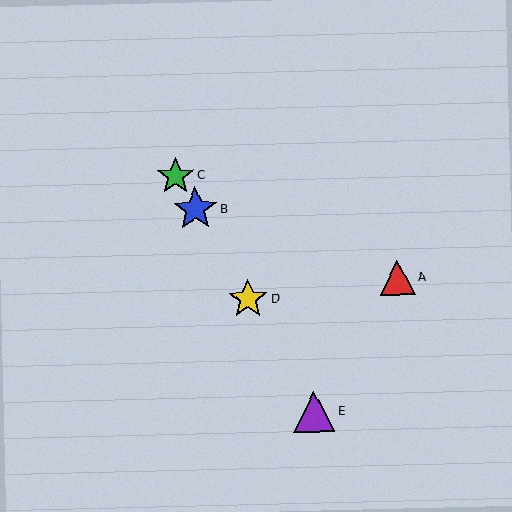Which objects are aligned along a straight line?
Objects B, C, D, E are aligned along a straight line.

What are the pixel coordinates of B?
Object B is at (195, 209).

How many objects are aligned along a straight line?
4 objects (B, C, D, E) are aligned along a straight line.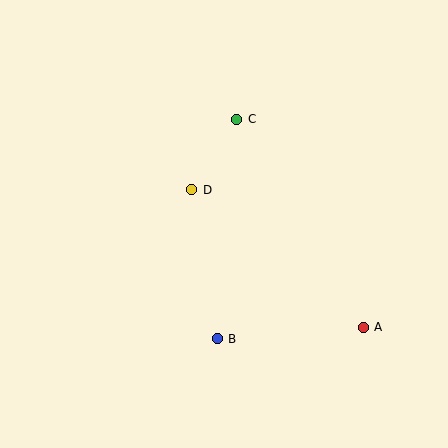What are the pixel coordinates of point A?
Point A is at (363, 327).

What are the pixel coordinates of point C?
Point C is at (237, 119).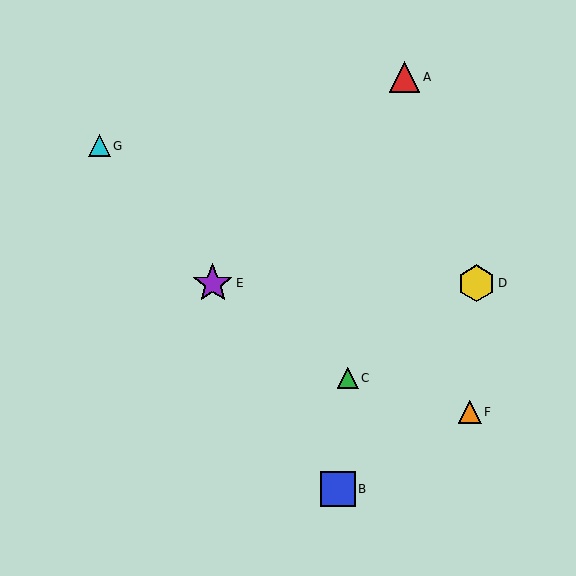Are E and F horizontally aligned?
No, E is at y≈283 and F is at y≈412.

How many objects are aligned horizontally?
2 objects (D, E) are aligned horizontally.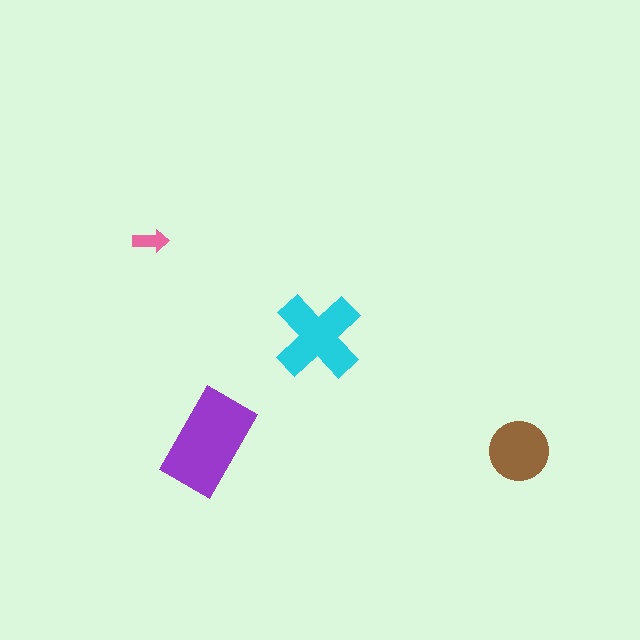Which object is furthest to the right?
The brown circle is rightmost.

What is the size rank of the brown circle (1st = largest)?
3rd.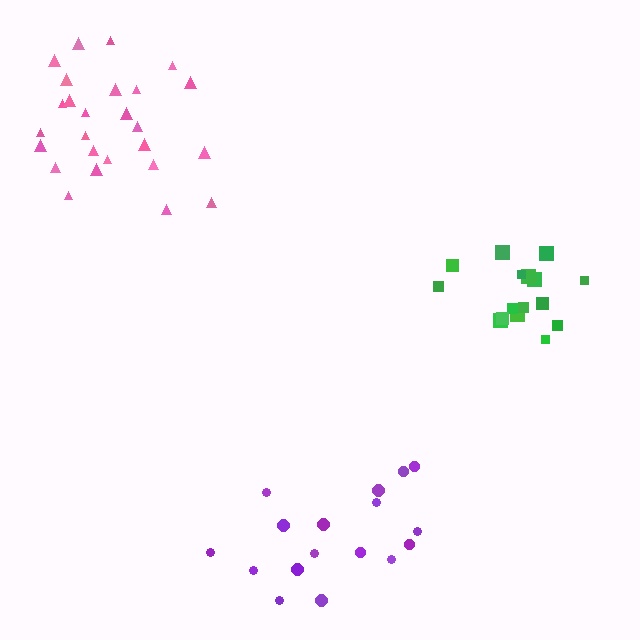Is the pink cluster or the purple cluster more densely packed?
Pink.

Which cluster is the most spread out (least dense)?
Purple.